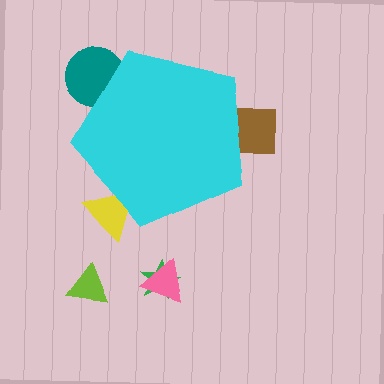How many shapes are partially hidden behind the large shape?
3 shapes are partially hidden.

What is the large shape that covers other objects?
A cyan pentagon.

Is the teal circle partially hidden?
Yes, the teal circle is partially hidden behind the cyan pentagon.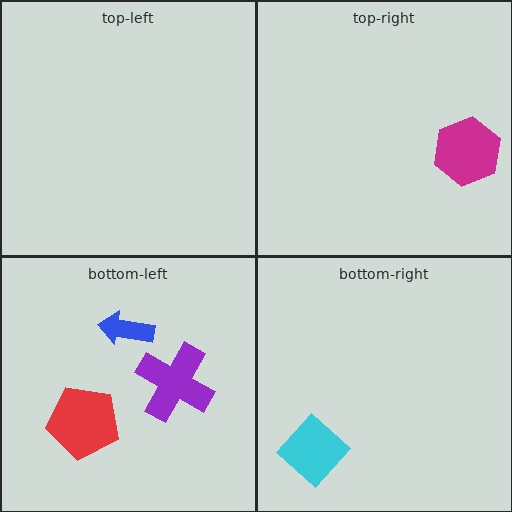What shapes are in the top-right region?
The magenta hexagon.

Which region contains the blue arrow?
The bottom-left region.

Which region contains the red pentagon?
The bottom-left region.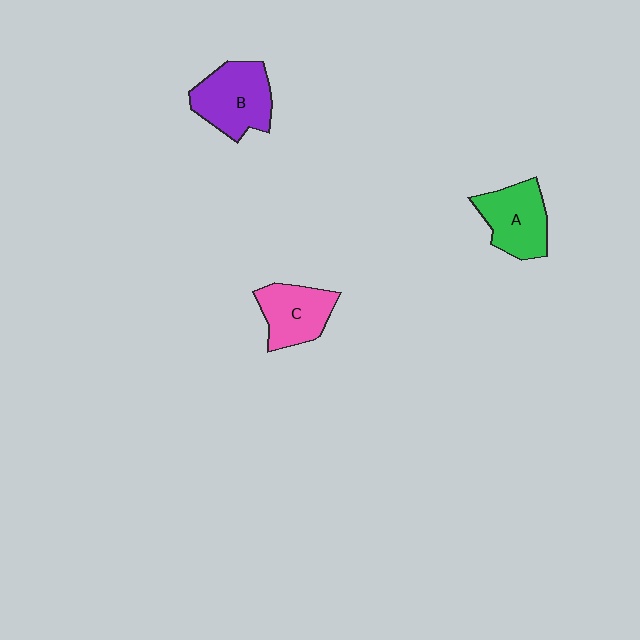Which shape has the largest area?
Shape B (purple).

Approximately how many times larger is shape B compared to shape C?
Approximately 1.2 times.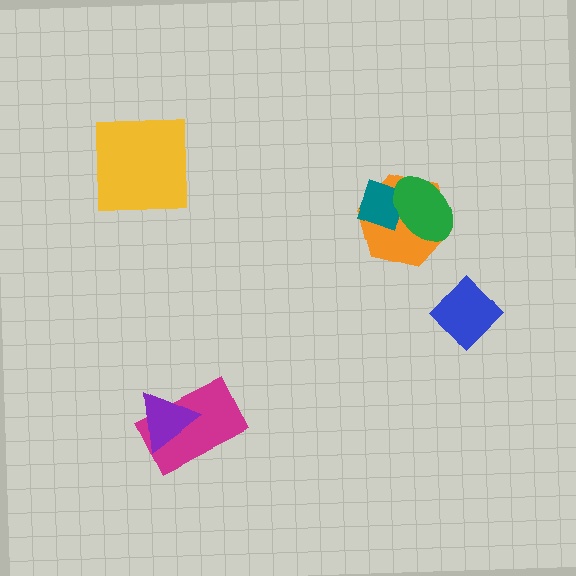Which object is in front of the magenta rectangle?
The purple triangle is in front of the magenta rectangle.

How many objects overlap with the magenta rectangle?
1 object overlaps with the magenta rectangle.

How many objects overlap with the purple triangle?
1 object overlaps with the purple triangle.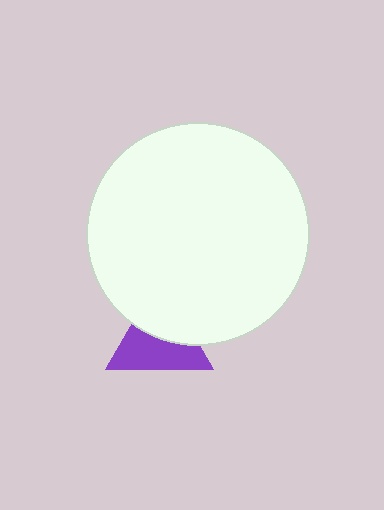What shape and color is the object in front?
The object in front is a white circle.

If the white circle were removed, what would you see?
You would see the complete purple triangle.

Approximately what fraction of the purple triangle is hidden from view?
Roughly 44% of the purple triangle is hidden behind the white circle.